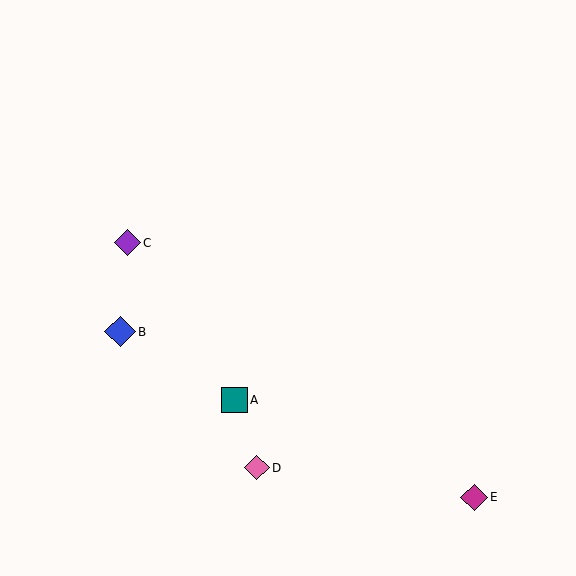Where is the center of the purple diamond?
The center of the purple diamond is at (128, 243).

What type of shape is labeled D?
Shape D is a pink diamond.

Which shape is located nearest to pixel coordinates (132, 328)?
The blue diamond (labeled B) at (120, 332) is nearest to that location.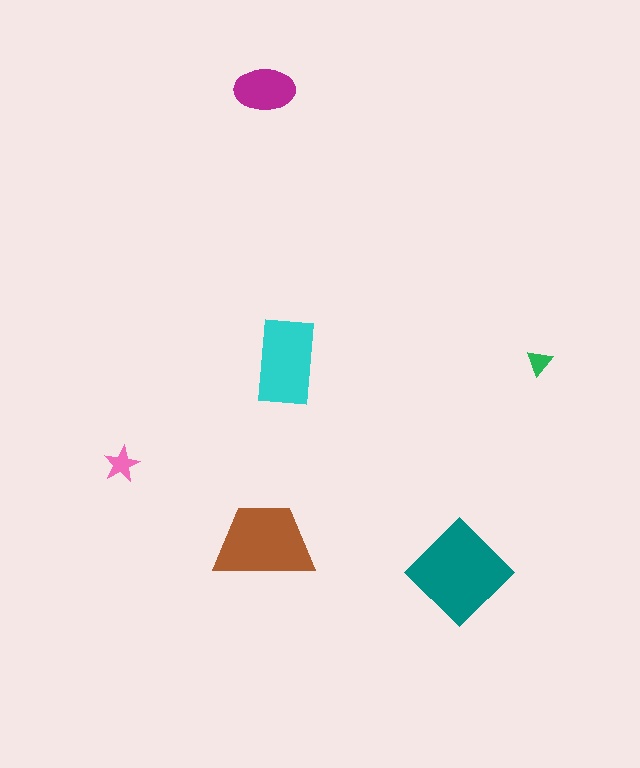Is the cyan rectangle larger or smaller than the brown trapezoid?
Smaller.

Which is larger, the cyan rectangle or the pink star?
The cyan rectangle.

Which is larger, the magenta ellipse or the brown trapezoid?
The brown trapezoid.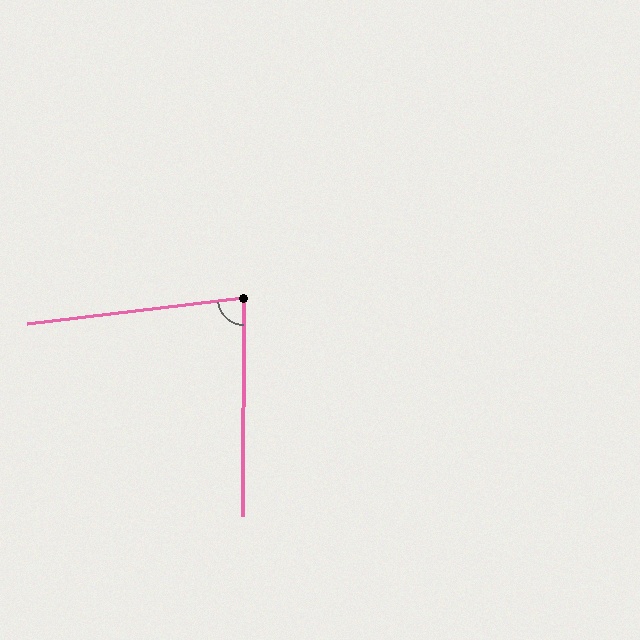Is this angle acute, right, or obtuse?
It is acute.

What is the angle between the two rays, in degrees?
Approximately 83 degrees.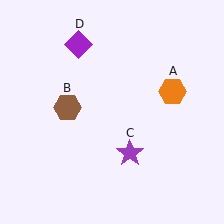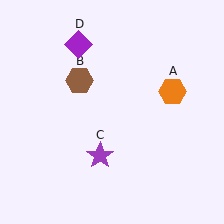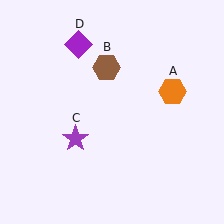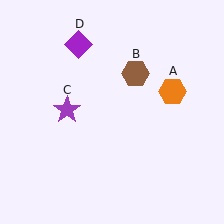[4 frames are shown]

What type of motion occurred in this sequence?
The brown hexagon (object B), purple star (object C) rotated clockwise around the center of the scene.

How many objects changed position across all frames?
2 objects changed position: brown hexagon (object B), purple star (object C).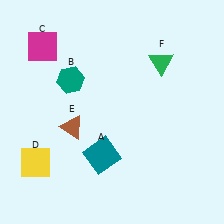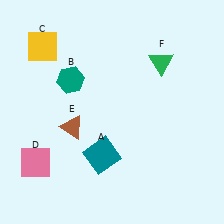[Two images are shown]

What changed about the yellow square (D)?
In Image 1, D is yellow. In Image 2, it changed to pink.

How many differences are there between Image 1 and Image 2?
There are 2 differences between the two images.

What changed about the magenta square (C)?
In Image 1, C is magenta. In Image 2, it changed to yellow.